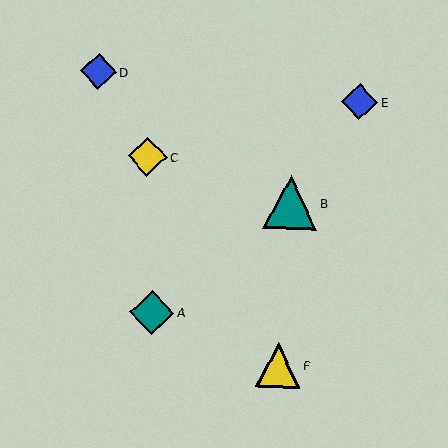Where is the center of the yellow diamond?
The center of the yellow diamond is at (147, 157).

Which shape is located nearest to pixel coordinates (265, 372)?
The yellow triangle (labeled F) at (278, 365) is nearest to that location.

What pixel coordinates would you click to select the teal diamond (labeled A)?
Click at (152, 313) to select the teal diamond A.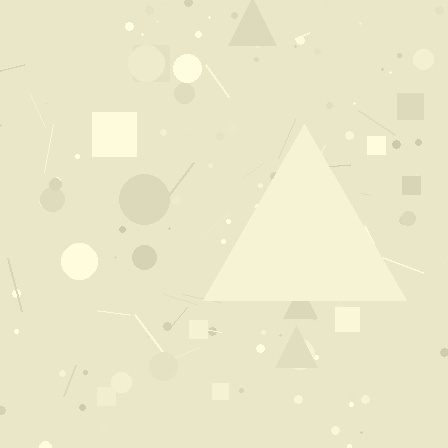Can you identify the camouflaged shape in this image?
The camouflaged shape is a triangle.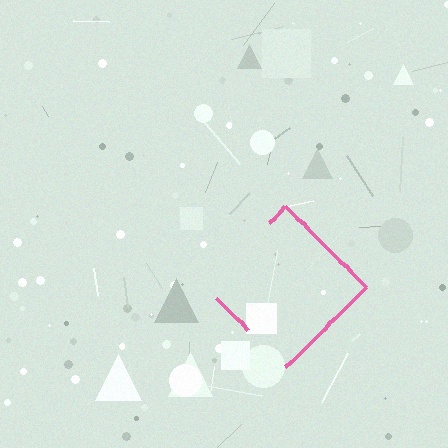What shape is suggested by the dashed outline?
The dashed outline suggests a diamond.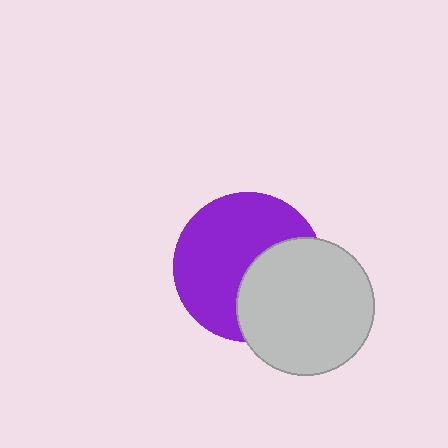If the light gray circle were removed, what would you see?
You would see the complete purple circle.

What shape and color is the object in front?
The object in front is a light gray circle.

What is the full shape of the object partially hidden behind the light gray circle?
The partially hidden object is a purple circle.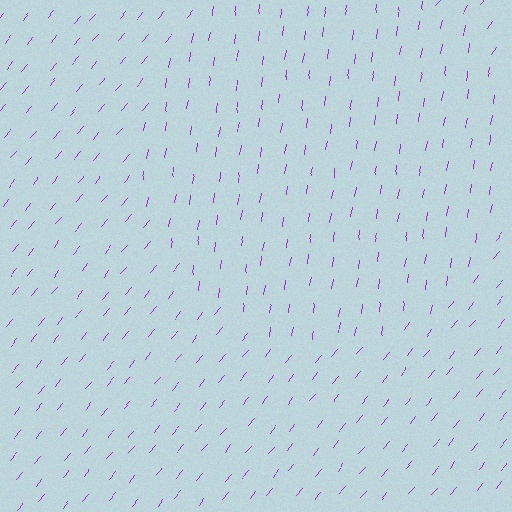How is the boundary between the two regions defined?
The boundary is defined purely by a change in line orientation (approximately 30 degrees difference). All lines are the same color and thickness.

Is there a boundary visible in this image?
Yes, there is a texture boundary formed by a change in line orientation.